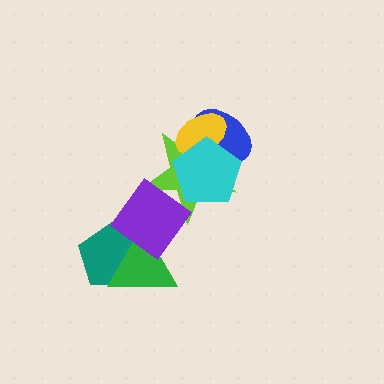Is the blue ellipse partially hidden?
Yes, it is partially covered by another shape.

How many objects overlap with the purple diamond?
3 objects overlap with the purple diamond.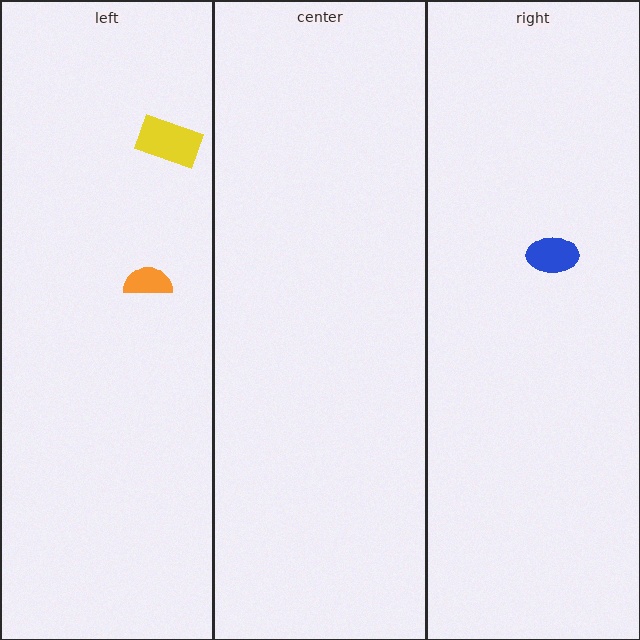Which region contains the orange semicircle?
The left region.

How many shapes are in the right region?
1.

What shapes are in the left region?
The orange semicircle, the yellow rectangle.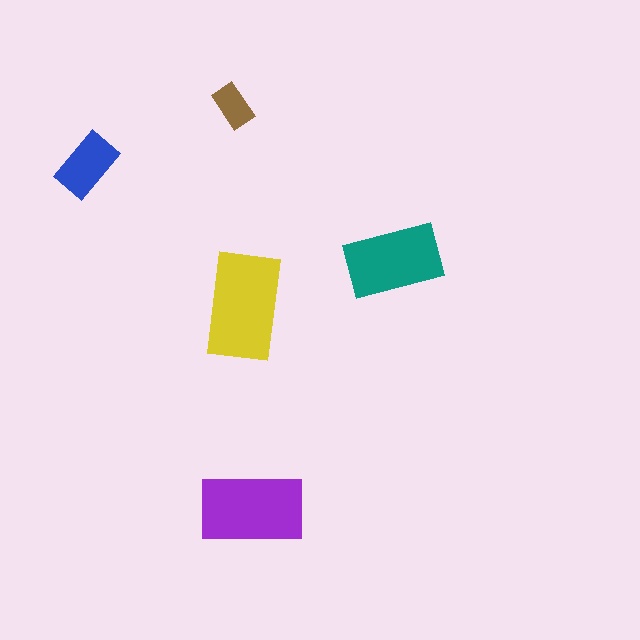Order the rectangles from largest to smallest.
the yellow one, the purple one, the teal one, the blue one, the brown one.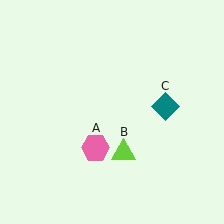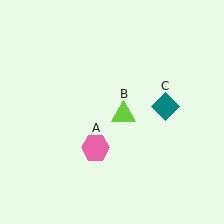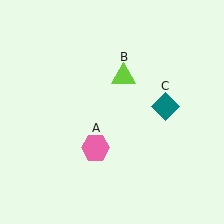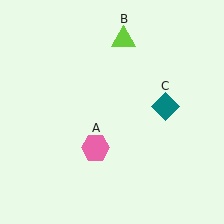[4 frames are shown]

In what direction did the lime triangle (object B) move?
The lime triangle (object B) moved up.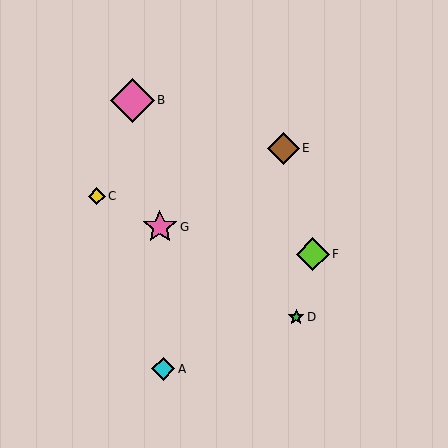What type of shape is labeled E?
Shape E is a brown diamond.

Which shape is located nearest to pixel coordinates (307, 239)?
The lime diamond (labeled F) at (313, 254) is nearest to that location.